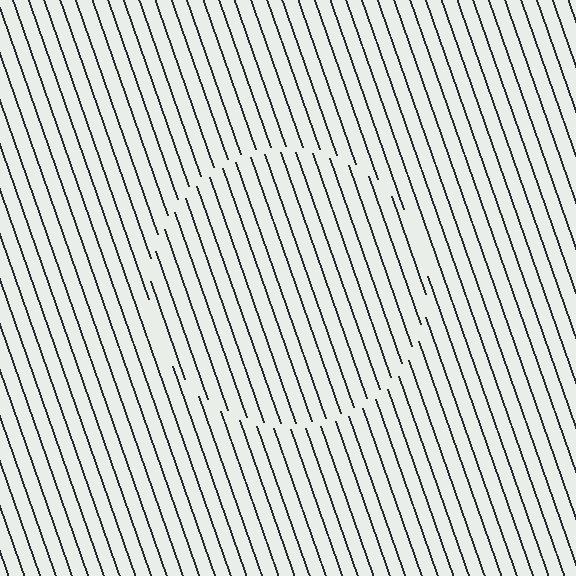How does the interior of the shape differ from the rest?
The interior of the shape contains the same grating, shifted by half a period — the contour is defined by the phase discontinuity where line-ends from the inner and outer gratings abut.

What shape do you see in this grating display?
An illusory circle. The interior of the shape contains the same grating, shifted by half a period — the contour is defined by the phase discontinuity where line-ends from the inner and outer gratings abut.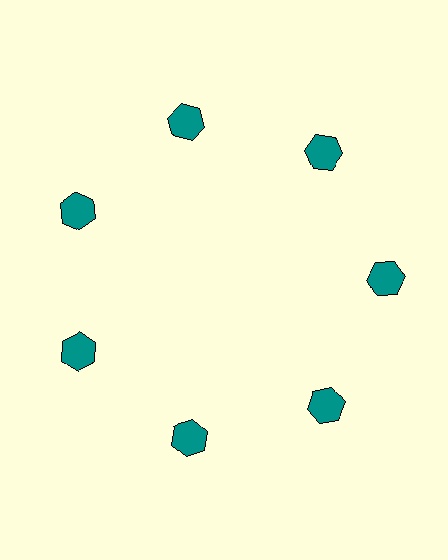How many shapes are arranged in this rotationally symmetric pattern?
There are 7 shapes, arranged in 7 groups of 1.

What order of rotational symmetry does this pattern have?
This pattern has 7-fold rotational symmetry.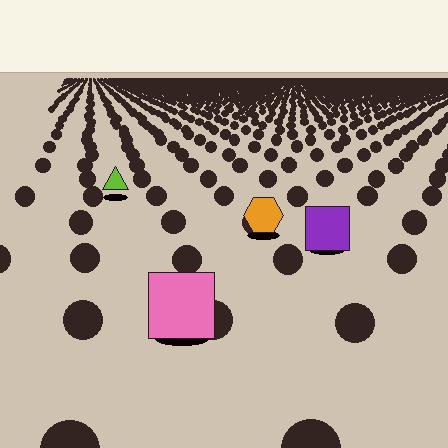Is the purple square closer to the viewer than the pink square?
No. The pink square is closer — you can tell from the texture gradient: the ground texture is coarser near it.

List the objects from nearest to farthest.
From nearest to farthest: the pink square, the purple square, the orange hexagon, the lime triangle.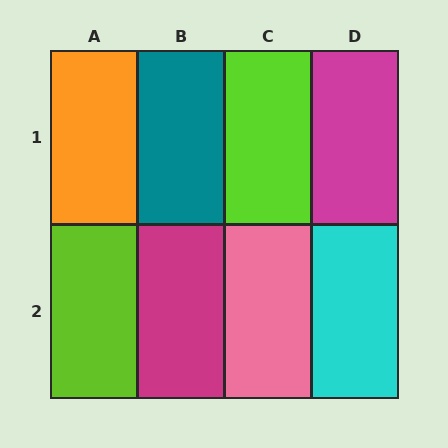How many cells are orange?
1 cell is orange.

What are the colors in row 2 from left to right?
Lime, magenta, pink, cyan.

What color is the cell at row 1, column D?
Magenta.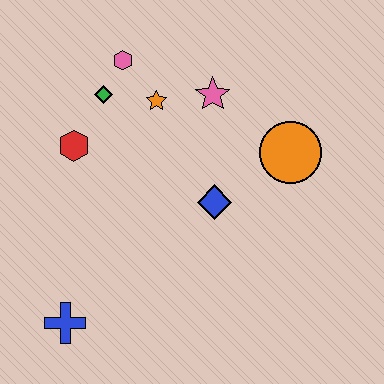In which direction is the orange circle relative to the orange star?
The orange circle is to the right of the orange star.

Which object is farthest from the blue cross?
The orange circle is farthest from the blue cross.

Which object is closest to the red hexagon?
The green diamond is closest to the red hexagon.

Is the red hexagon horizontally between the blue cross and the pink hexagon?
Yes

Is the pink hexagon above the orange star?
Yes